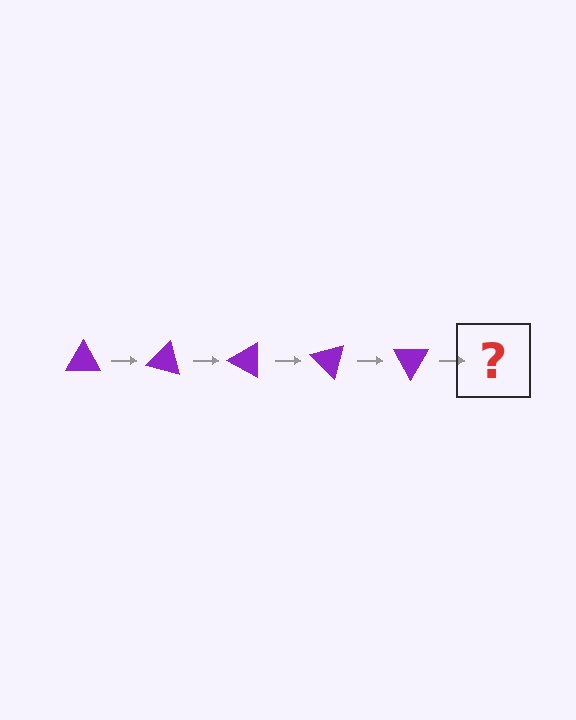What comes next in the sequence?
The next element should be a purple triangle rotated 75 degrees.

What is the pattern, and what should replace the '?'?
The pattern is that the triangle rotates 15 degrees each step. The '?' should be a purple triangle rotated 75 degrees.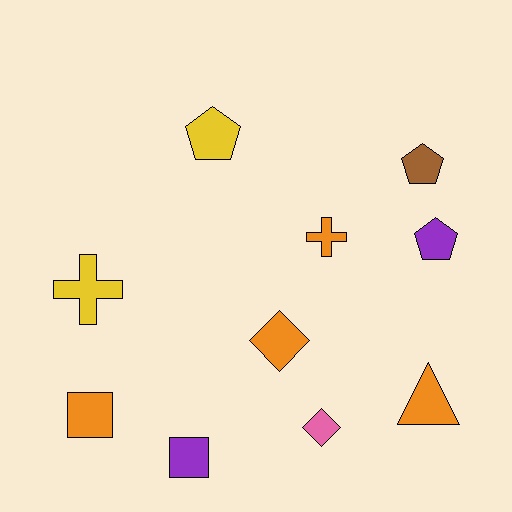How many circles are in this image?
There are no circles.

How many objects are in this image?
There are 10 objects.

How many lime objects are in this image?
There are no lime objects.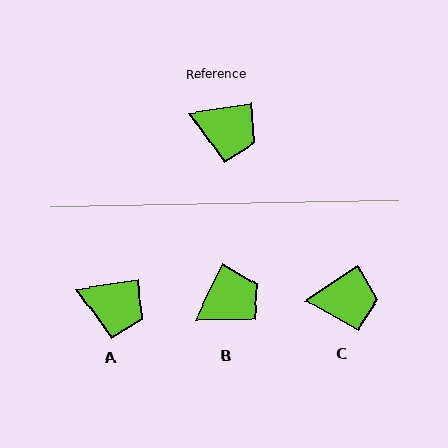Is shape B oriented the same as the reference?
No, it is off by about 54 degrees.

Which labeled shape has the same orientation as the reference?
A.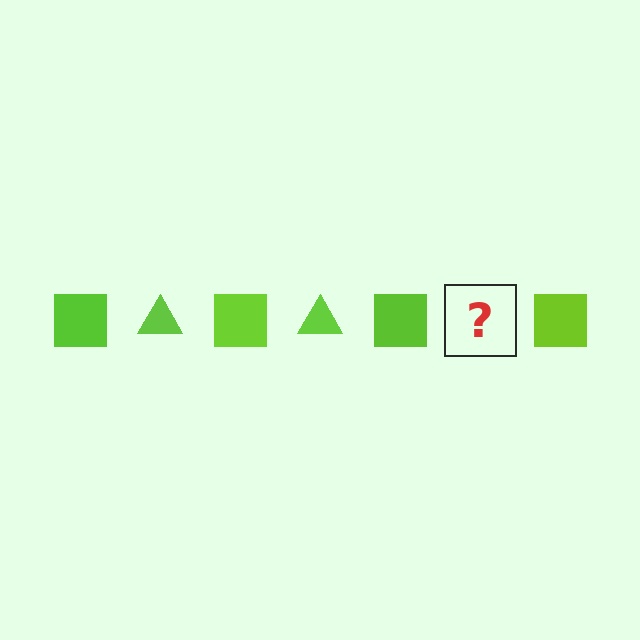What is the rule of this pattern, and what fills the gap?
The rule is that the pattern cycles through square, triangle shapes in lime. The gap should be filled with a lime triangle.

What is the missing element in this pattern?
The missing element is a lime triangle.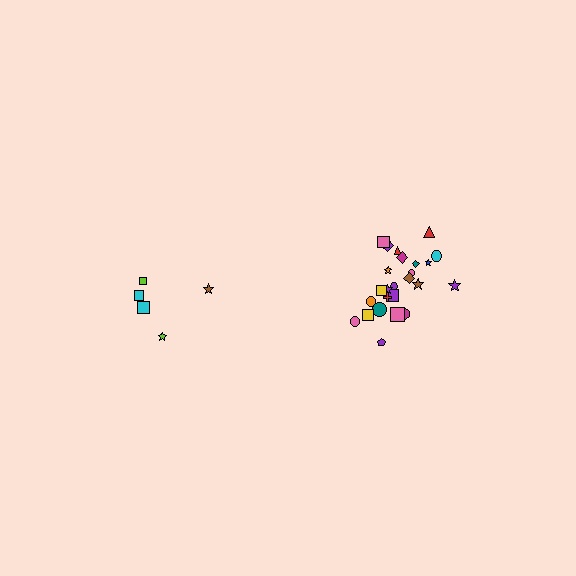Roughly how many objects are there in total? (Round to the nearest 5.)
Roughly 30 objects in total.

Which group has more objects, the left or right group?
The right group.